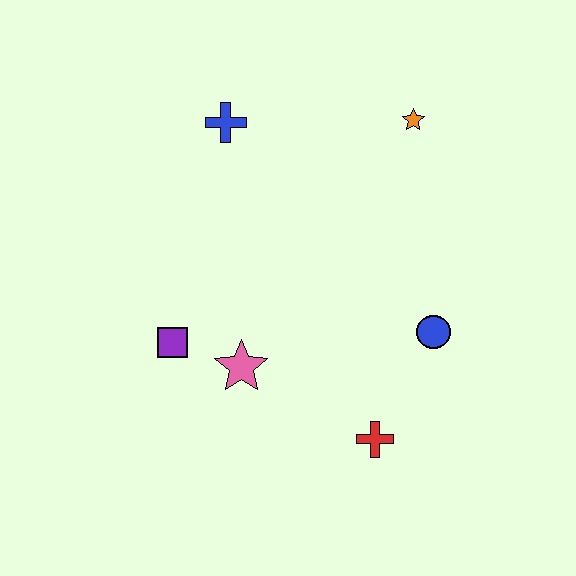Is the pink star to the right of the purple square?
Yes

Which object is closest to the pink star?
The purple square is closest to the pink star.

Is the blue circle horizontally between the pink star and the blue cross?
No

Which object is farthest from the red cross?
The blue cross is farthest from the red cross.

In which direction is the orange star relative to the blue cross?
The orange star is to the right of the blue cross.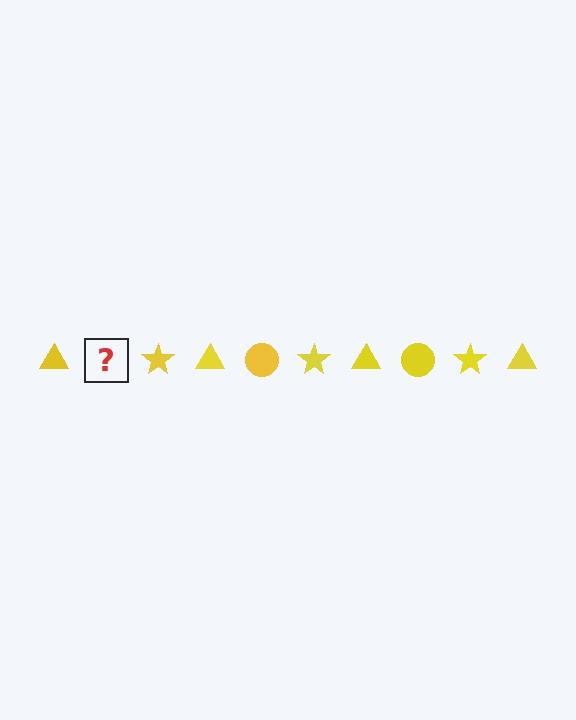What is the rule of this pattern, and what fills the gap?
The rule is that the pattern cycles through triangle, circle, star shapes in yellow. The gap should be filled with a yellow circle.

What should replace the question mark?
The question mark should be replaced with a yellow circle.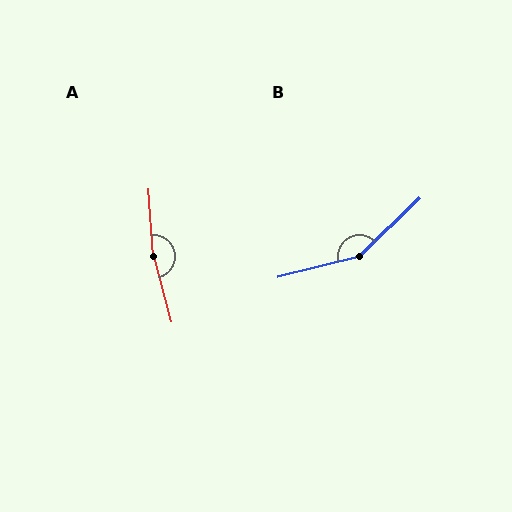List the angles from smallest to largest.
B (150°), A (169°).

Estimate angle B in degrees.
Approximately 150 degrees.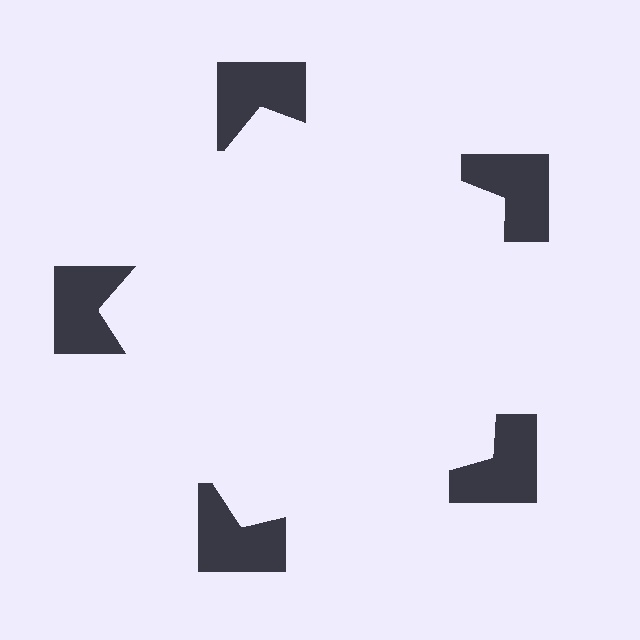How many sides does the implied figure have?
5 sides.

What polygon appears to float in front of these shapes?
An illusory pentagon — its edges are inferred from the aligned wedge cuts in the notched squares, not physically drawn.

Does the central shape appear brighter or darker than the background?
It typically appears slightly brighter than the background, even though no actual brightness change is drawn.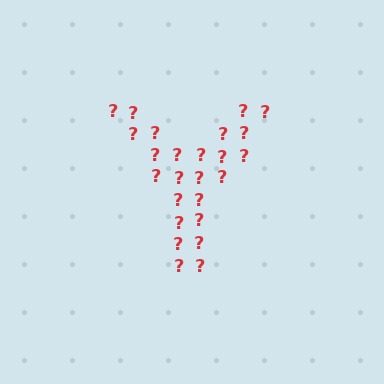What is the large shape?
The large shape is the letter Y.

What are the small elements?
The small elements are question marks.